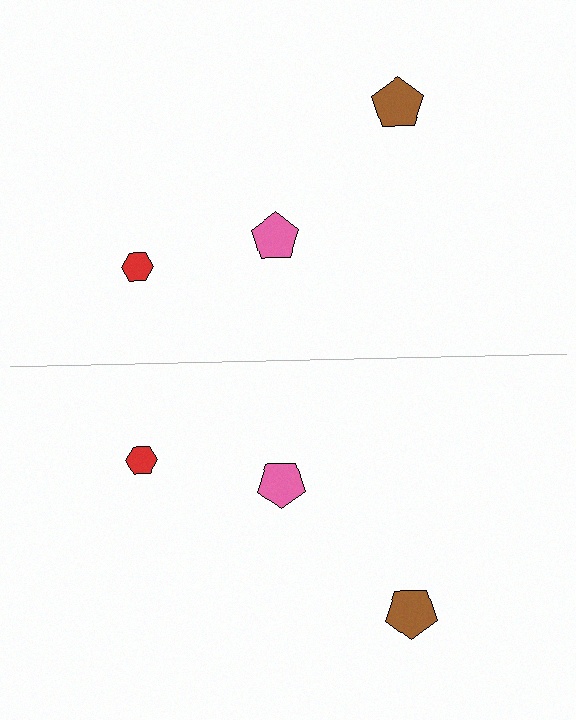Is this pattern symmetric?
Yes, this pattern has bilateral (reflection) symmetry.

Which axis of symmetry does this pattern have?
The pattern has a horizontal axis of symmetry running through the center of the image.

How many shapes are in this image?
There are 6 shapes in this image.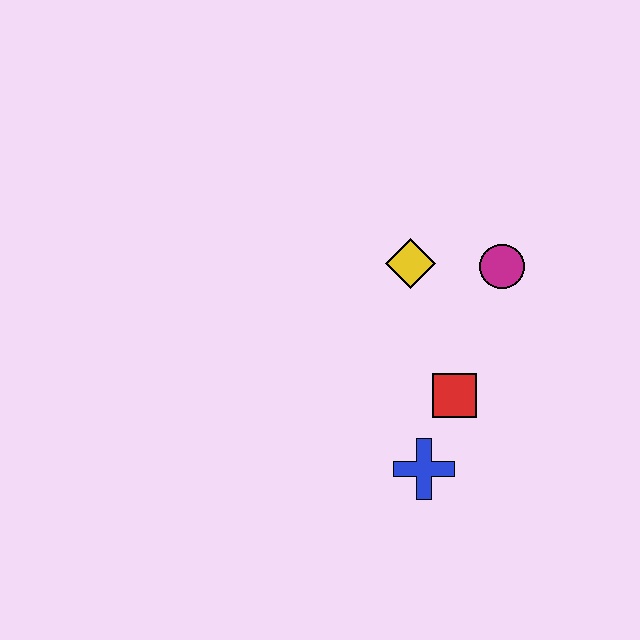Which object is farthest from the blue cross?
The magenta circle is farthest from the blue cross.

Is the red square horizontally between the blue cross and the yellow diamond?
No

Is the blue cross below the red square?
Yes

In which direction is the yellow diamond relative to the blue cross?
The yellow diamond is above the blue cross.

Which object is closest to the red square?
The blue cross is closest to the red square.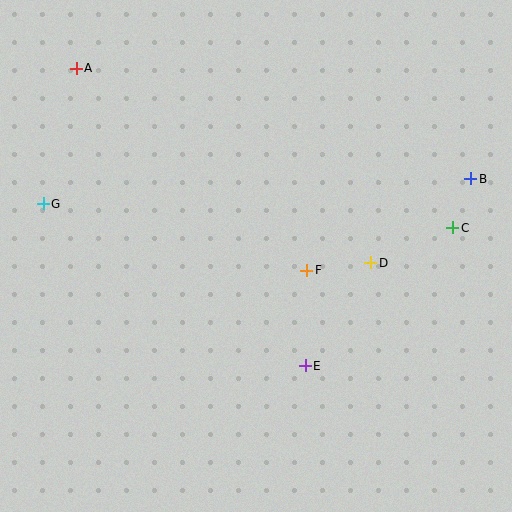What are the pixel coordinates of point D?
Point D is at (371, 263).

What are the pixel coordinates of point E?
Point E is at (305, 366).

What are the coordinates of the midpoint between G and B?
The midpoint between G and B is at (257, 191).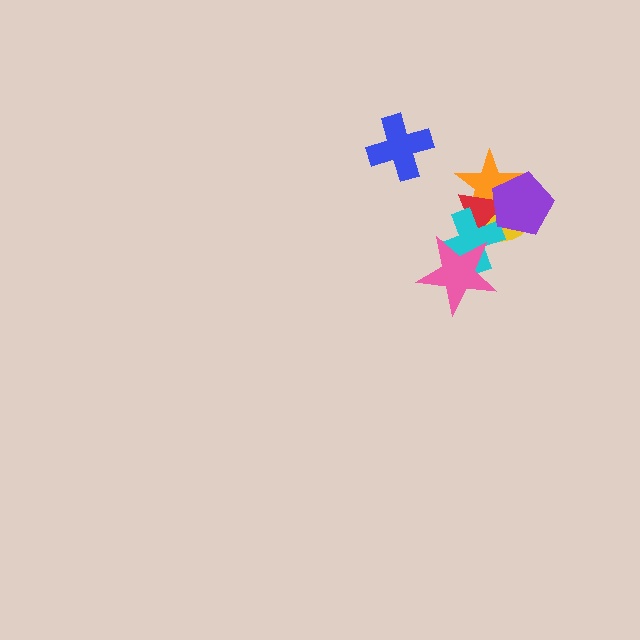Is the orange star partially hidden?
Yes, it is partially covered by another shape.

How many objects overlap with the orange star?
4 objects overlap with the orange star.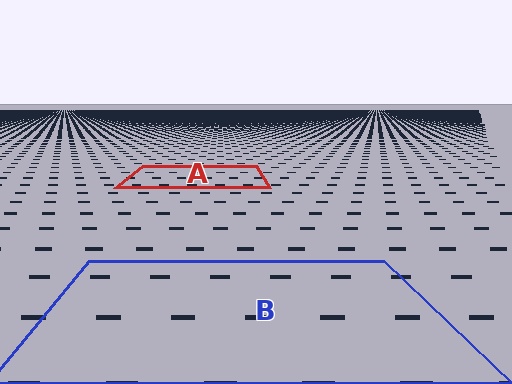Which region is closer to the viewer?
Region B is closer. The texture elements there are larger and more spread out.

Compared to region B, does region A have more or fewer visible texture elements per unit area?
Region A has more texture elements per unit area — they are packed more densely because it is farther away.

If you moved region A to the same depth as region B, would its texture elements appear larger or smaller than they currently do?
They would appear larger. At a closer depth, the same texture elements are projected at a bigger on-screen size.